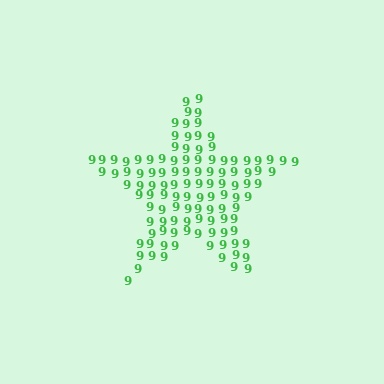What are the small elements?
The small elements are digit 9's.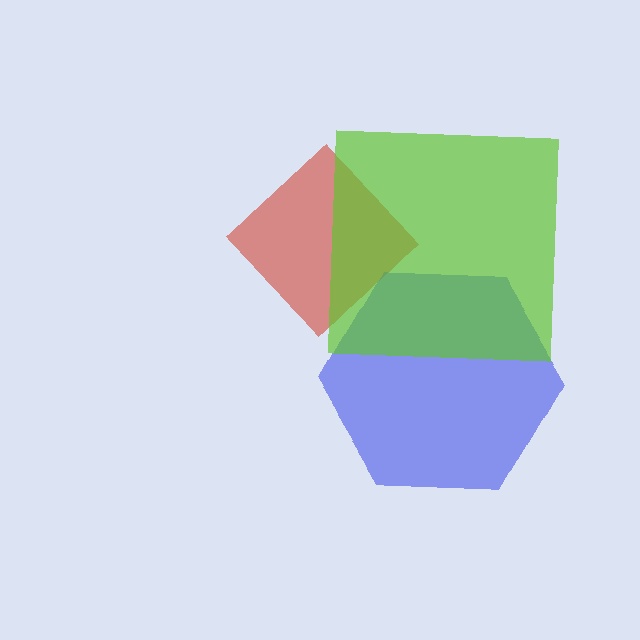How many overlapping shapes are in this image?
There are 3 overlapping shapes in the image.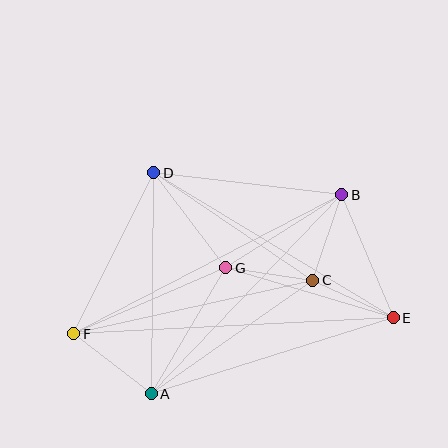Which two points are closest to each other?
Points C and G are closest to each other.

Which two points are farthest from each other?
Points E and F are farthest from each other.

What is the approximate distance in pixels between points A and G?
The distance between A and G is approximately 146 pixels.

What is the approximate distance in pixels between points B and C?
The distance between B and C is approximately 90 pixels.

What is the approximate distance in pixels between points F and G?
The distance between F and G is approximately 166 pixels.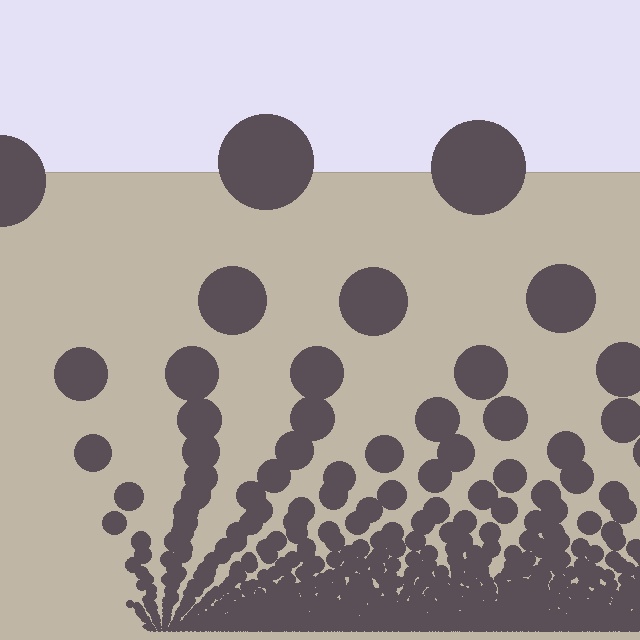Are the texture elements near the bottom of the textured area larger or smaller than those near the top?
Smaller. The gradient is inverted — elements near the bottom are smaller and denser.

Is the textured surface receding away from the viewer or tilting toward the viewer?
The surface appears to tilt toward the viewer. Texture elements get larger and sparser toward the top.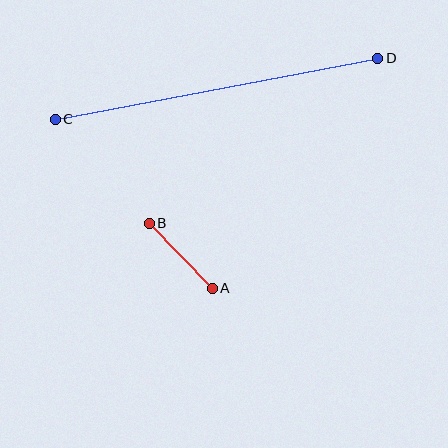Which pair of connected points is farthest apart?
Points C and D are farthest apart.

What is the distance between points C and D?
The distance is approximately 328 pixels.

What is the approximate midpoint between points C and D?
The midpoint is at approximately (217, 89) pixels.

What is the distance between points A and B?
The distance is approximately 91 pixels.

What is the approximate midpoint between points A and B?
The midpoint is at approximately (181, 256) pixels.